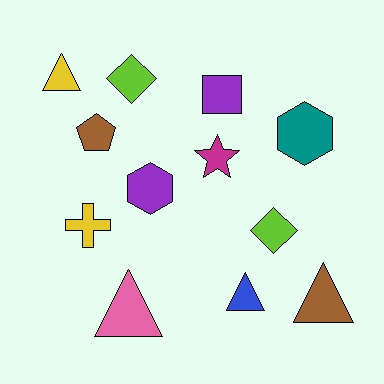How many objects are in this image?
There are 12 objects.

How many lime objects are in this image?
There are 2 lime objects.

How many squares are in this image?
There is 1 square.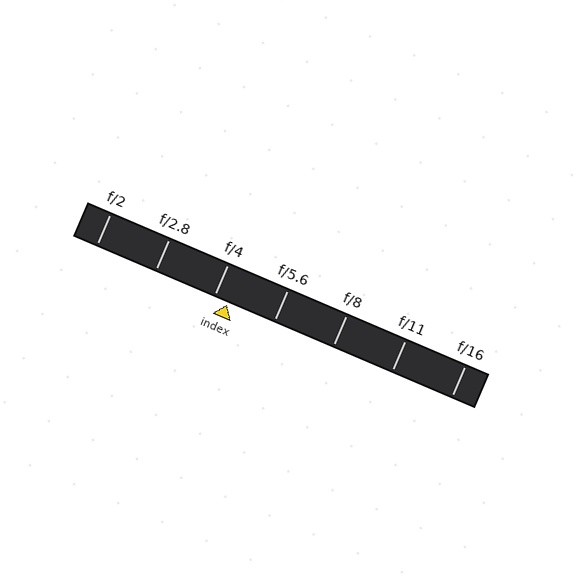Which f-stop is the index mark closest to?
The index mark is closest to f/4.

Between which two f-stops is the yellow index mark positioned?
The index mark is between f/4 and f/5.6.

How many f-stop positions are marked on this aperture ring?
There are 7 f-stop positions marked.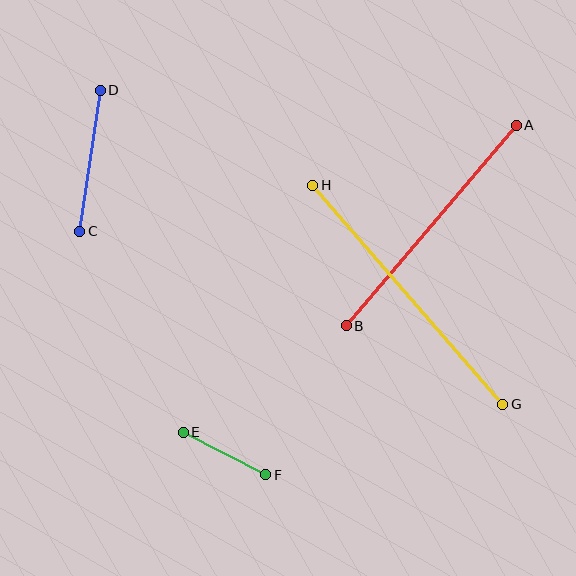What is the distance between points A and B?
The distance is approximately 263 pixels.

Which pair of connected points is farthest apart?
Points G and H are farthest apart.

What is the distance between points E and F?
The distance is approximately 92 pixels.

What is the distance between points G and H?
The distance is approximately 290 pixels.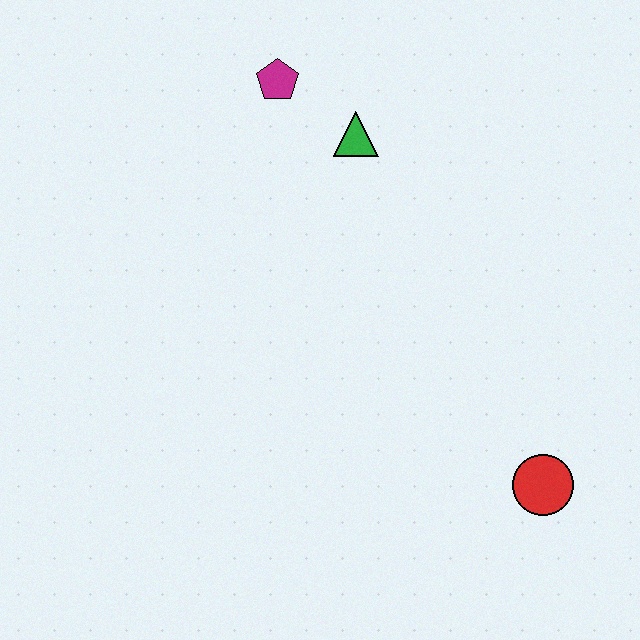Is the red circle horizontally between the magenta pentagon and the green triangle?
No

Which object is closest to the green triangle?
The magenta pentagon is closest to the green triangle.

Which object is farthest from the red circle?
The magenta pentagon is farthest from the red circle.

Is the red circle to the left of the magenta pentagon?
No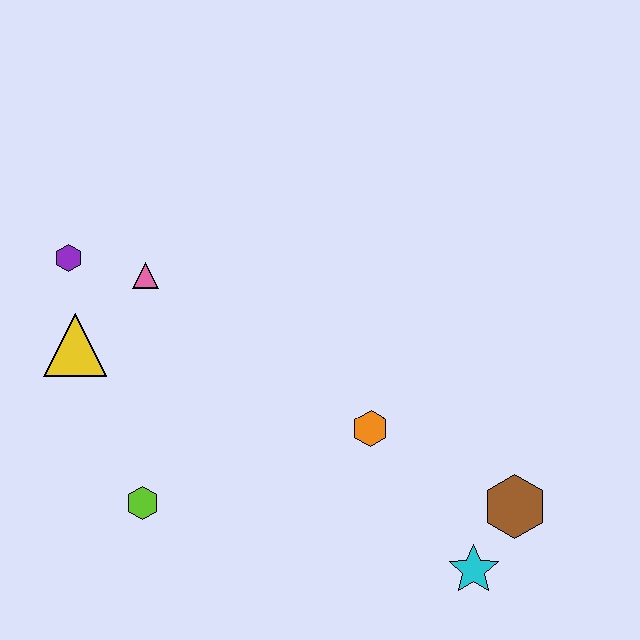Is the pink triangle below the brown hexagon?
No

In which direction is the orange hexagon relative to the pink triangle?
The orange hexagon is to the right of the pink triangle.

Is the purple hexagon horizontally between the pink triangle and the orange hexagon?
No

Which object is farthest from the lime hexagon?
The brown hexagon is farthest from the lime hexagon.